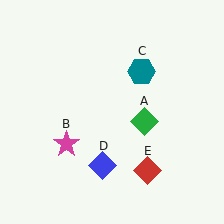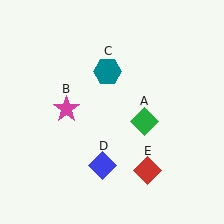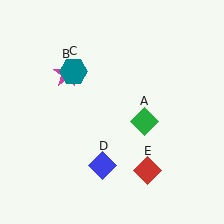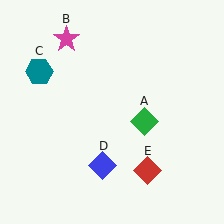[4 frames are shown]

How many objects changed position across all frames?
2 objects changed position: magenta star (object B), teal hexagon (object C).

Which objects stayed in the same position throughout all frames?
Green diamond (object A) and blue diamond (object D) and red diamond (object E) remained stationary.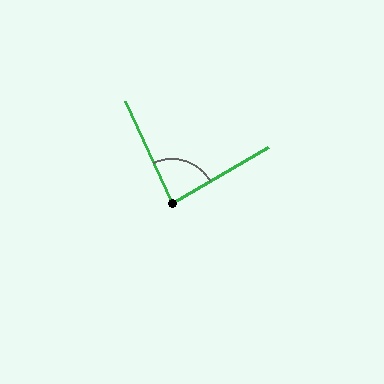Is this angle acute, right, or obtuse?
It is acute.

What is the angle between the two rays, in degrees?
Approximately 85 degrees.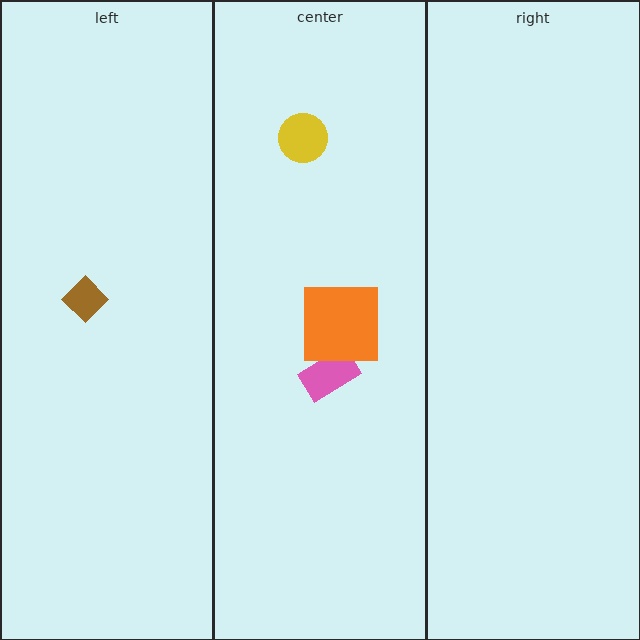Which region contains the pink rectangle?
The center region.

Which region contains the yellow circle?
The center region.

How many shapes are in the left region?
1.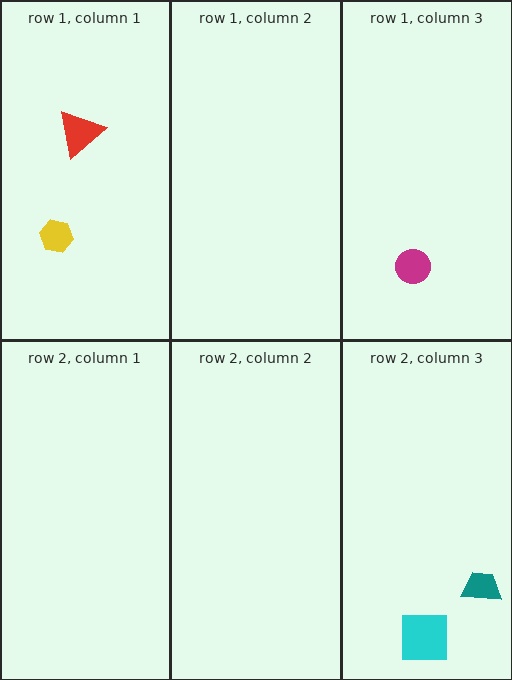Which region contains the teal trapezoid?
The row 2, column 3 region.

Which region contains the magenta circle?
The row 1, column 3 region.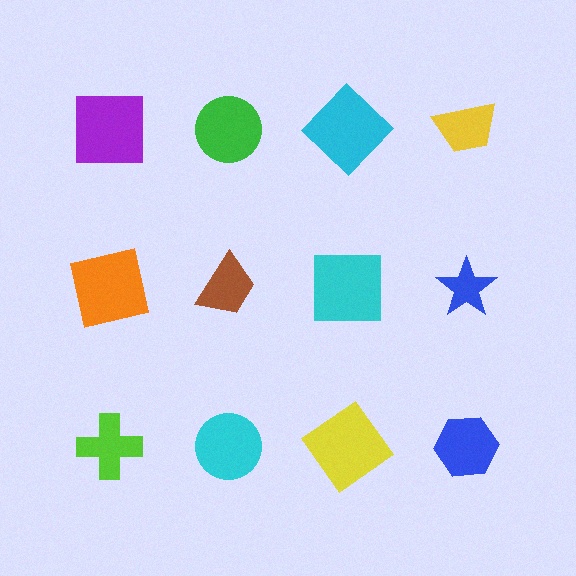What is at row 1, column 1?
A purple square.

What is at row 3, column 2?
A cyan circle.